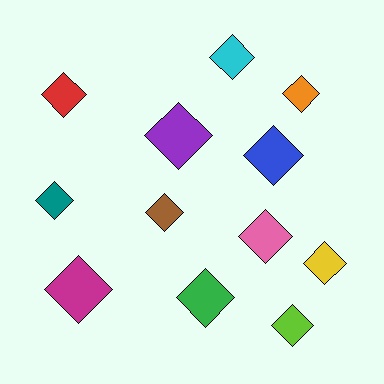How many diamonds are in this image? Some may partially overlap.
There are 12 diamonds.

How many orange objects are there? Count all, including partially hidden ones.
There is 1 orange object.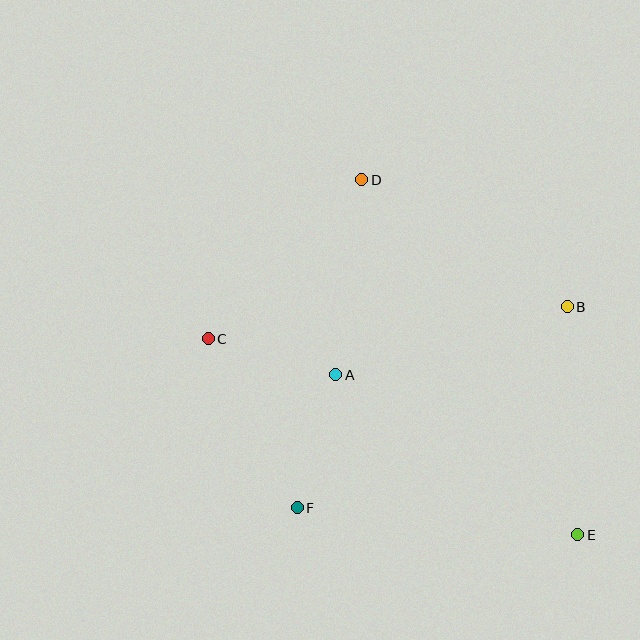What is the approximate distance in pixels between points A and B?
The distance between A and B is approximately 242 pixels.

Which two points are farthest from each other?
Points C and E are farthest from each other.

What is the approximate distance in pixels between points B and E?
The distance between B and E is approximately 228 pixels.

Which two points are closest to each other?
Points A and C are closest to each other.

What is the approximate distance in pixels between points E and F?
The distance between E and F is approximately 282 pixels.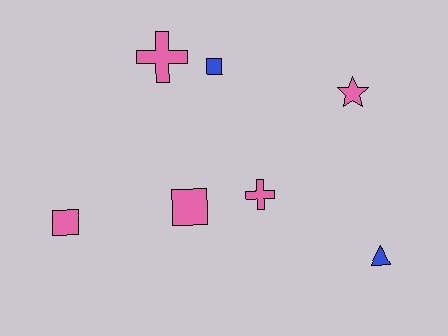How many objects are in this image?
There are 7 objects.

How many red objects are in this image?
There are no red objects.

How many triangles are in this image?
There is 1 triangle.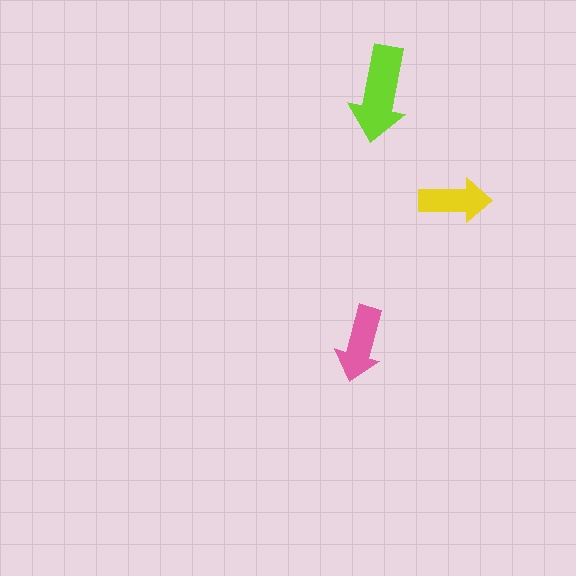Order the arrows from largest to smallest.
the lime one, the pink one, the yellow one.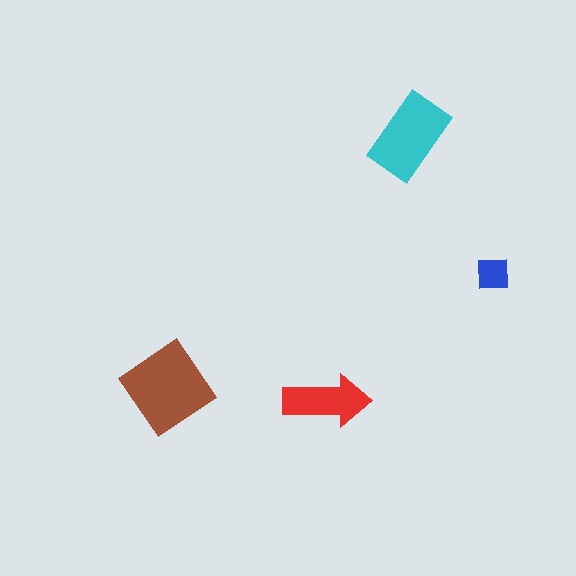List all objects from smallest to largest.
The blue square, the red arrow, the cyan rectangle, the brown diamond.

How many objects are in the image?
There are 4 objects in the image.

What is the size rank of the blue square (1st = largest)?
4th.